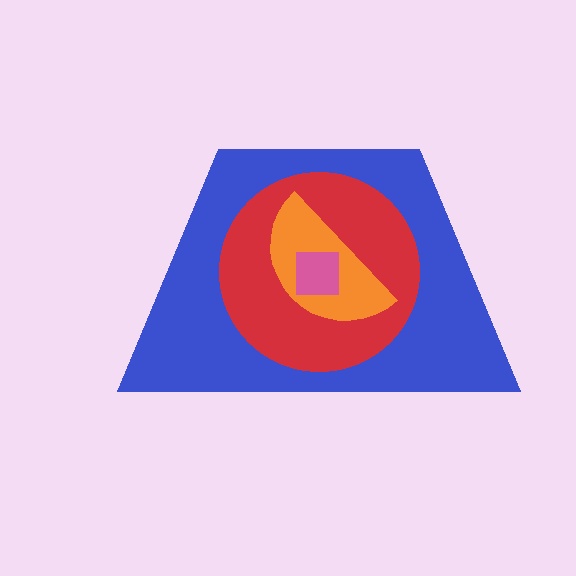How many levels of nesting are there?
4.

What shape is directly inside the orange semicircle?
The pink square.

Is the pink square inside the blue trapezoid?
Yes.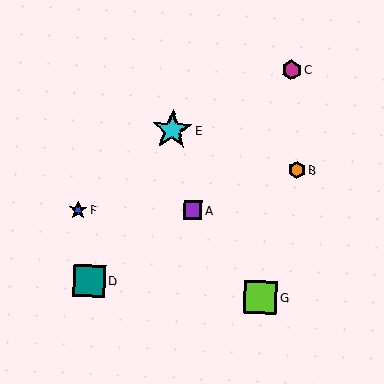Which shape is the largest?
The cyan star (labeled E) is the largest.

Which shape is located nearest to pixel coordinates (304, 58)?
The magenta hexagon (labeled C) at (291, 70) is nearest to that location.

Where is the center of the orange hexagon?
The center of the orange hexagon is at (297, 170).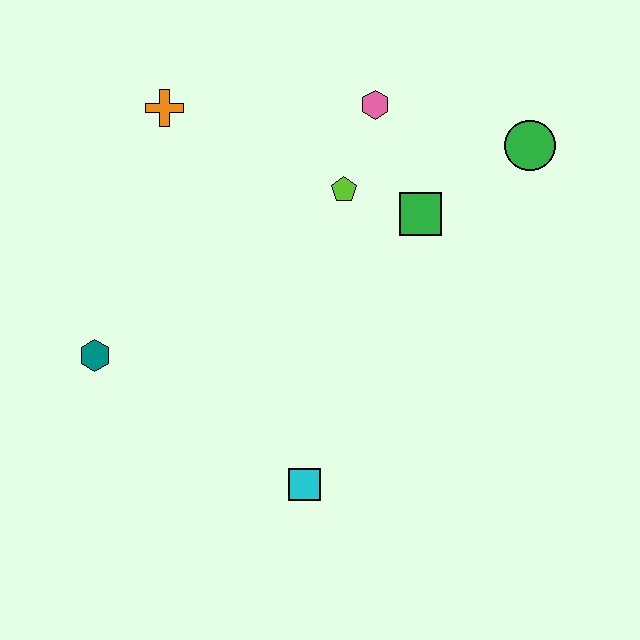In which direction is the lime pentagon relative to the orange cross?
The lime pentagon is to the right of the orange cross.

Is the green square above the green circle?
No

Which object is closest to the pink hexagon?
The lime pentagon is closest to the pink hexagon.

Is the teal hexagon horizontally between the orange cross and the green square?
No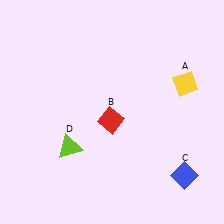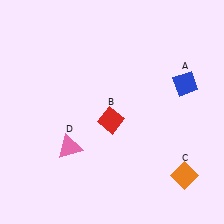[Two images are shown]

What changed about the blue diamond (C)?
In Image 1, C is blue. In Image 2, it changed to orange.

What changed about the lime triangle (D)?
In Image 1, D is lime. In Image 2, it changed to pink.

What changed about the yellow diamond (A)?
In Image 1, A is yellow. In Image 2, it changed to blue.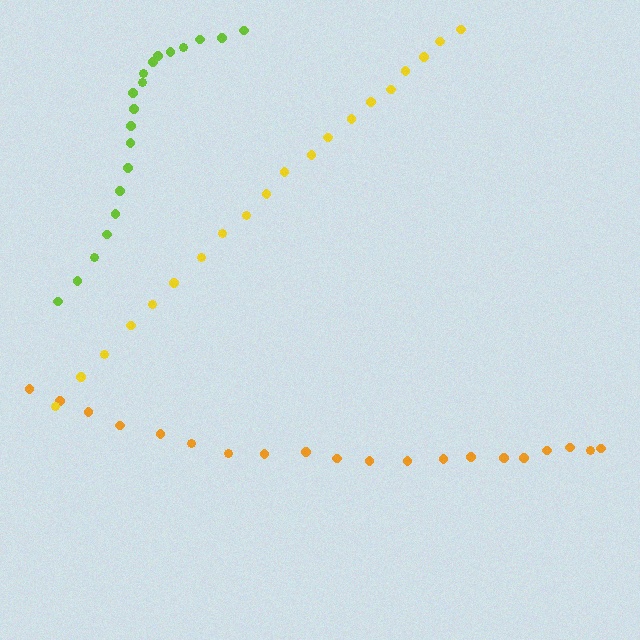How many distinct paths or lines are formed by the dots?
There are 3 distinct paths.